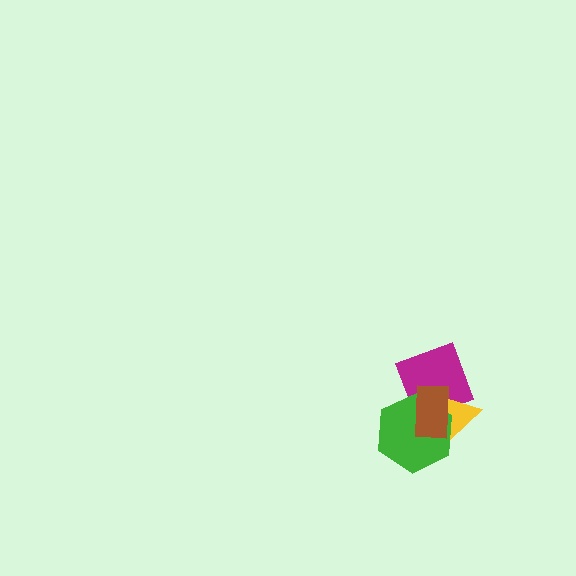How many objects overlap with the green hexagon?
3 objects overlap with the green hexagon.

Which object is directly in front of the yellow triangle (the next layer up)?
The green hexagon is directly in front of the yellow triangle.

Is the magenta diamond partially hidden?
Yes, it is partially covered by another shape.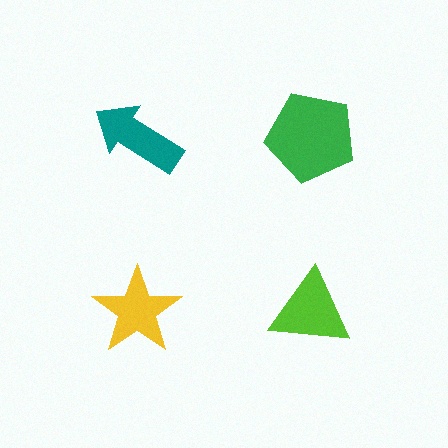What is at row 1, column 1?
A teal arrow.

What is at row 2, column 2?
A lime triangle.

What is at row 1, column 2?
A green pentagon.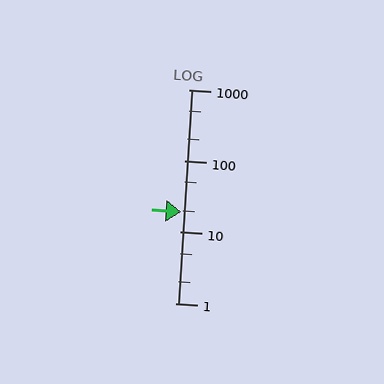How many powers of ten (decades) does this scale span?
The scale spans 3 decades, from 1 to 1000.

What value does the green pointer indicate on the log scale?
The pointer indicates approximately 19.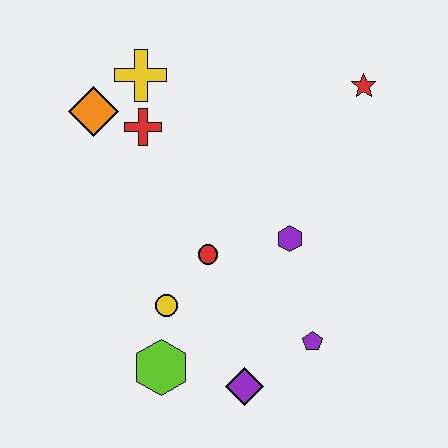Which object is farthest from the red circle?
The red star is farthest from the red circle.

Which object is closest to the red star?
The purple hexagon is closest to the red star.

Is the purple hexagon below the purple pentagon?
No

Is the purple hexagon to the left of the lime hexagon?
No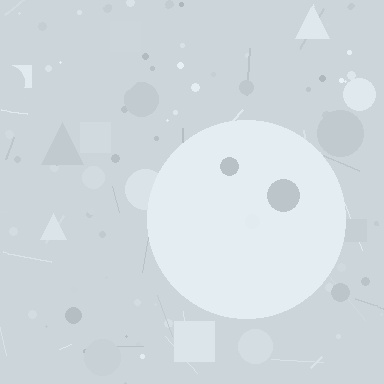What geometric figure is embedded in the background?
A circle is embedded in the background.